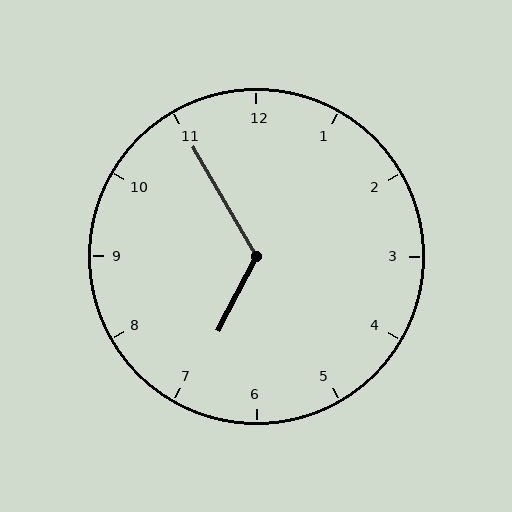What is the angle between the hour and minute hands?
Approximately 122 degrees.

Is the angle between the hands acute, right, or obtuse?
It is obtuse.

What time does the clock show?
6:55.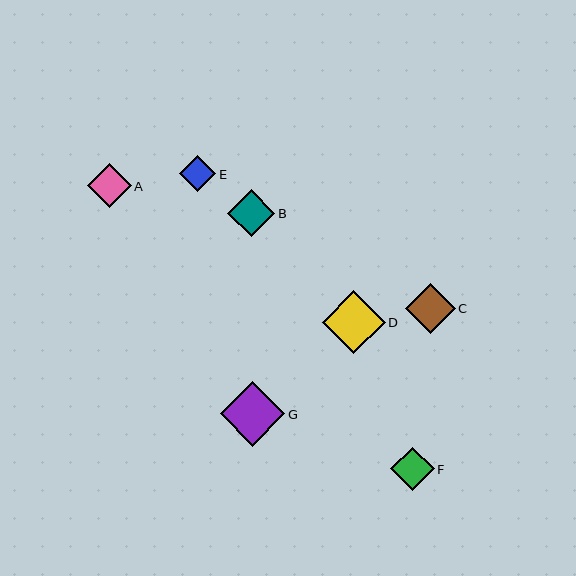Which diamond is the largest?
Diamond G is the largest with a size of approximately 65 pixels.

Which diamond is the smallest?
Diamond E is the smallest with a size of approximately 36 pixels.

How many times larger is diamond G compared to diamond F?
Diamond G is approximately 1.5 times the size of diamond F.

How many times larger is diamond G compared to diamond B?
Diamond G is approximately 1.4 times the size of diamond B.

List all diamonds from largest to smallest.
From largest to smallest: G, D, C, B, A, F, E.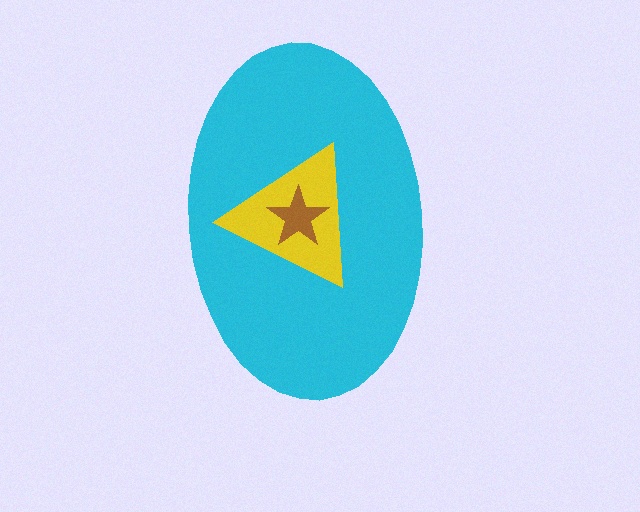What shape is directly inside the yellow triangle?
The brown star.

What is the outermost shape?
The cyan ellipse.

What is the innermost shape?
The brown star.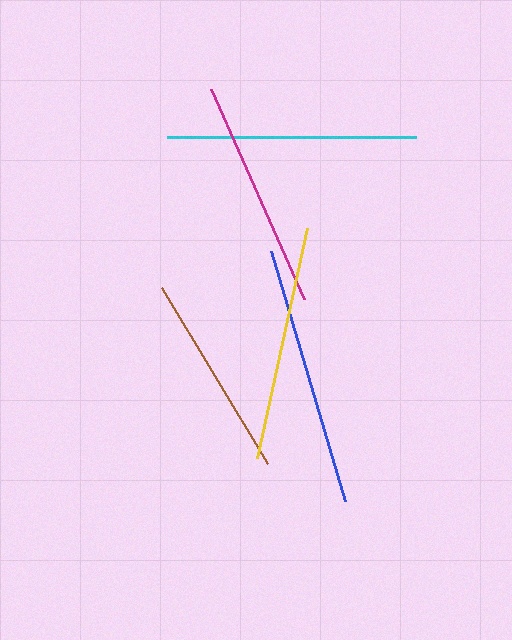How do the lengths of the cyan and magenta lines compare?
The cyan and magenta lines are approximately the same length.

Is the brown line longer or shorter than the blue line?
The blue line is longer than the brown line.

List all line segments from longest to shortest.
From longest to shortest: blue, cyan, yellow, magenta, brown.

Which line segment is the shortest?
The brown line is the shortest at approximately 205 pixels.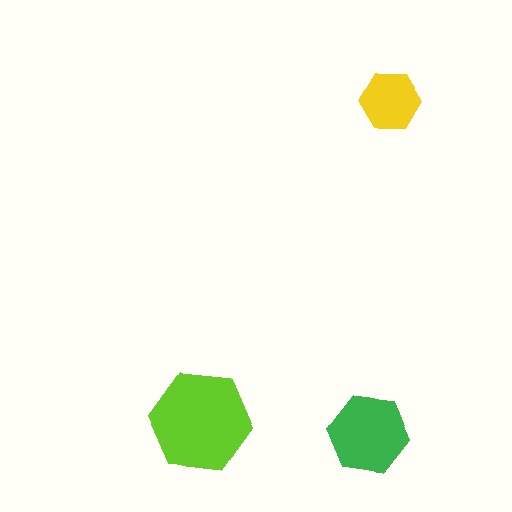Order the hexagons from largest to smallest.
the lime one, the green one, the yellow one.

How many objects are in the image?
There are 3 objects in the image.